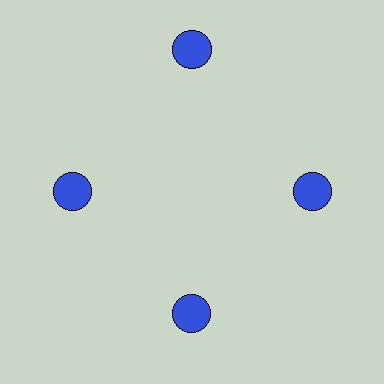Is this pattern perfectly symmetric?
No. The 4 blue circles are arranged in a ring, but one element near the 12 o'clock position is pushed outward from the center, breaking the 4-fold rotational symmetry.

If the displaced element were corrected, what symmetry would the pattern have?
It would have 4-fold rotational symmetry — the pattern would map onto itself every 90 degrees.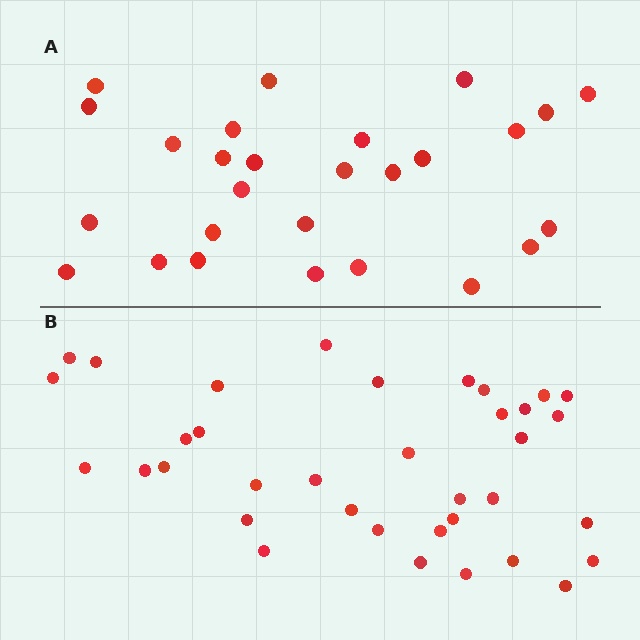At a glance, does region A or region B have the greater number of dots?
Region B (the bottom region) has more dots.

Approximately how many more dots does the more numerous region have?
Region B has roughly 8 or so more dots than region A.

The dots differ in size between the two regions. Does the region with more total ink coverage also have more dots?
No. Region A has more total ink coverage because its dots are larger, but region B actually contains more individual dots. Total area can be misleading — the number of items is what matters here.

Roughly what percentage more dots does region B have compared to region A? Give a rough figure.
About 35% more.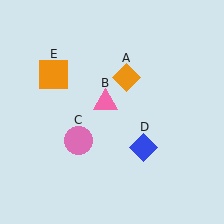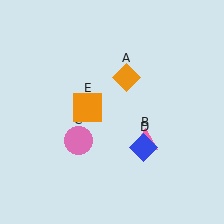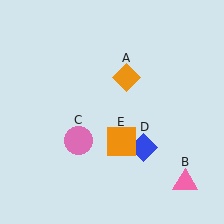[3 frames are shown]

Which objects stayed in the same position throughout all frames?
Orange diamond (object A) and pink circle (object C) and blue diamond (object D) remained stationary.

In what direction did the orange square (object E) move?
The orange square (object E) moved down and to the right.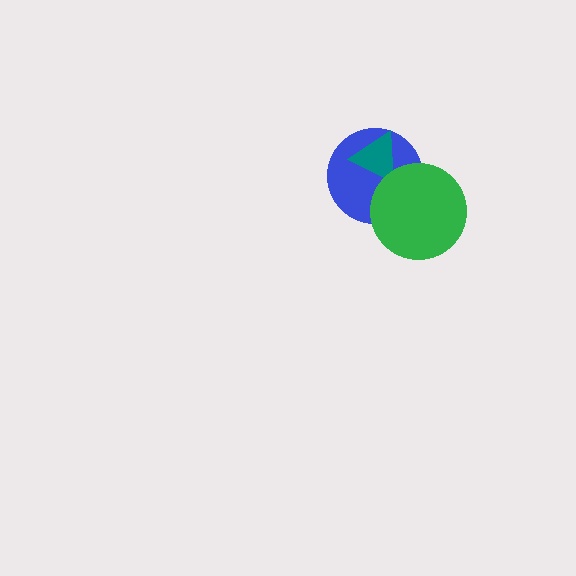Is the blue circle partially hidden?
Yes, it is partially covered by another shape.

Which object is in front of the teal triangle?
The green circle is in front of the teal triangle.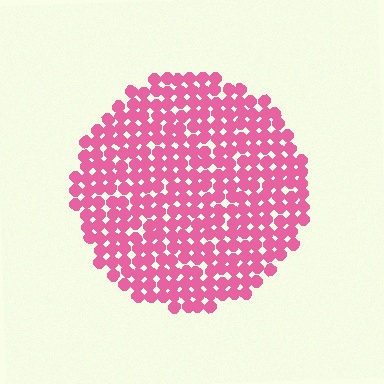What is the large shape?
The large shape is a circle.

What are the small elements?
The small elements are circles.